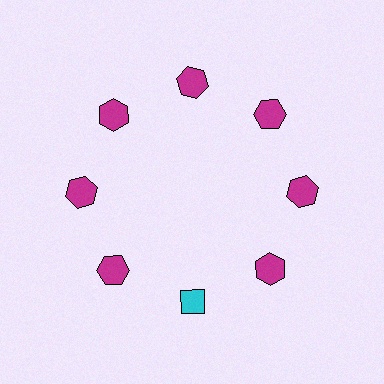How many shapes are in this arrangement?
There are 8 shapes arranged in a ring pattern.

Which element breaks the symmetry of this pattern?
The cyan diamond at roughly the 6 o'clock position breaks the symmetry. All other shapes are magenta hexagons.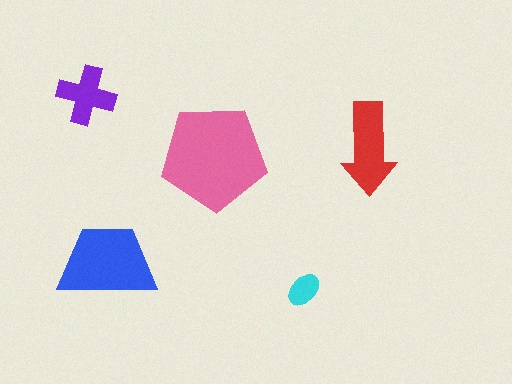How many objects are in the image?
There are 5 objects in the image.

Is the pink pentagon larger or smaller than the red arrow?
Larger.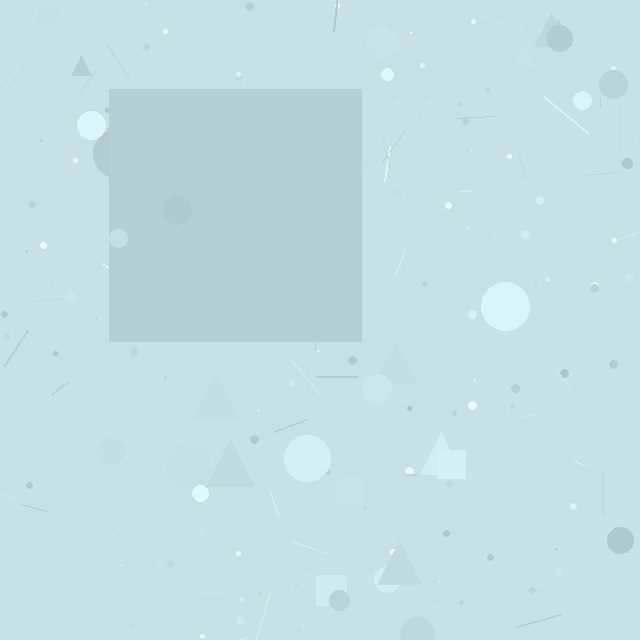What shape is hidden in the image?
A square is hidden in the image.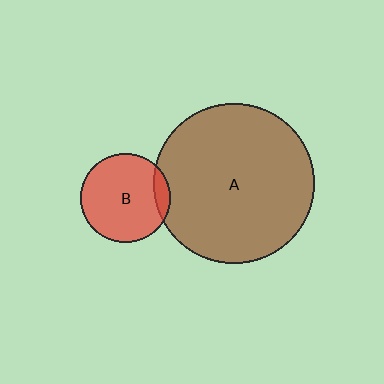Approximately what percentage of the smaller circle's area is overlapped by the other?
Approximately 10%.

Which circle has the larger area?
Circle A (brown).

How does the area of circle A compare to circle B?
Approximately 3.2 times.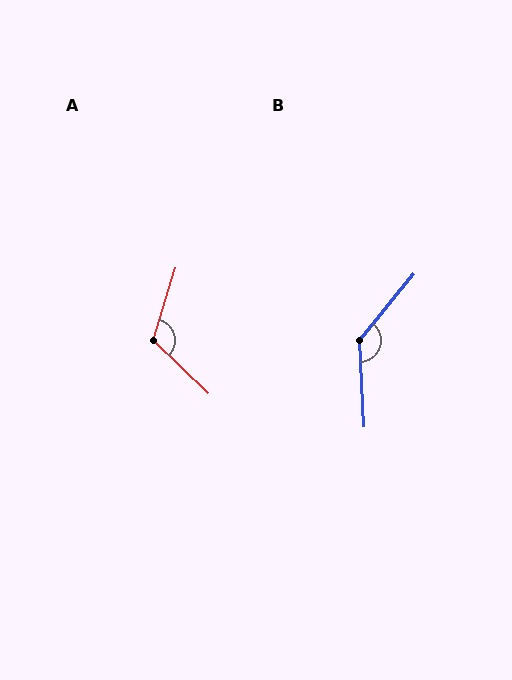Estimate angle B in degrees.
Approximately 138 degrees.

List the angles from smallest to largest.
A (117°), B (138°).